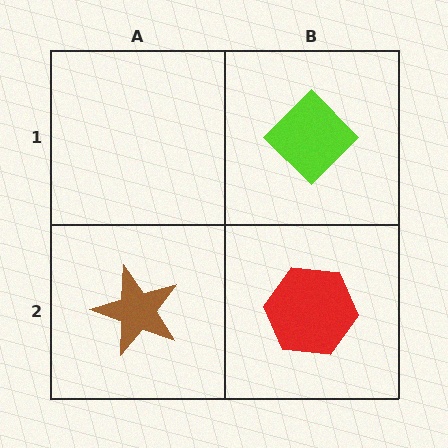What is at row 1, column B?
A lime diamond.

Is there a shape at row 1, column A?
No, that cell is empty.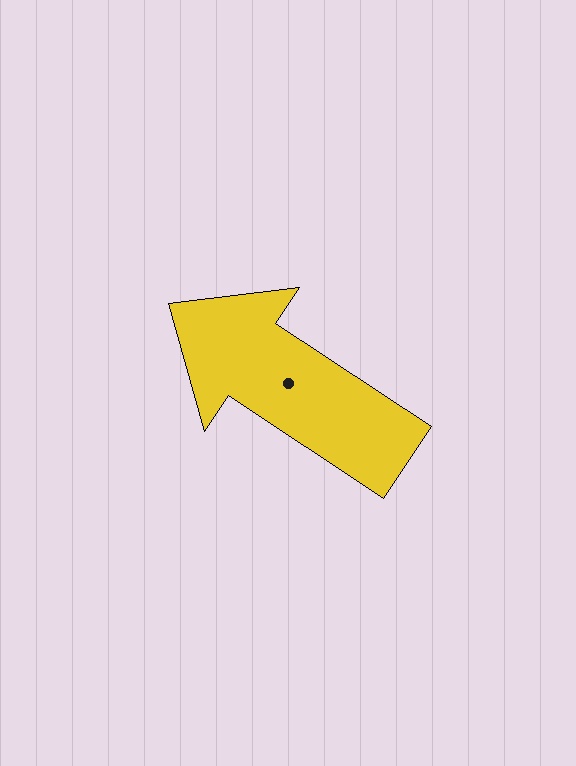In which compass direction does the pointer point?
Northwest.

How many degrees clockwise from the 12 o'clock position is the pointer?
Approximately 304 degrees.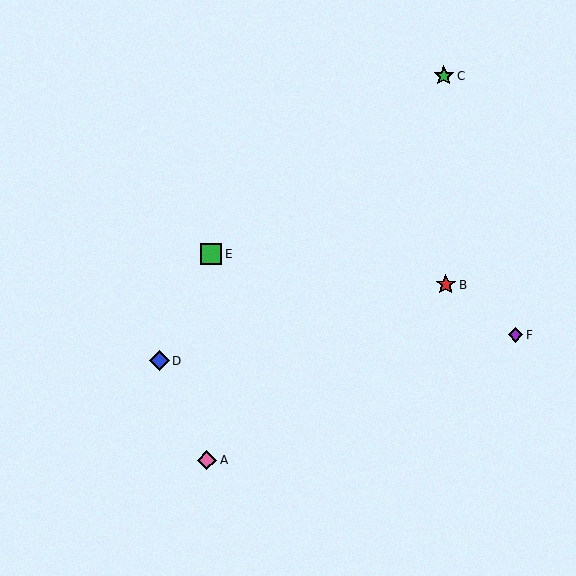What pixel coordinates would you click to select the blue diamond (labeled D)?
Click at (159, 361) to select the blue diamond D.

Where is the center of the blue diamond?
The center of the blue diamond is at (159, 361).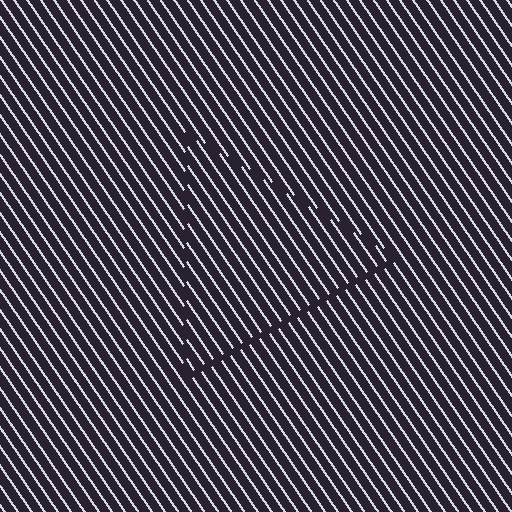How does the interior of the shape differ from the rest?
The interior of the shape contains the same grating, shifted by half a period — the contour is defined by the phase discontinuity where line-ends from the inner and outer gratings abut.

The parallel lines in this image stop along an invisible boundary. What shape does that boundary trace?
An illusory triangle. The interior of the shape contains the same grating, shifted by half a period — the contour is defined by the phase discontinuity where line-ends from the inner and outer gratings abut.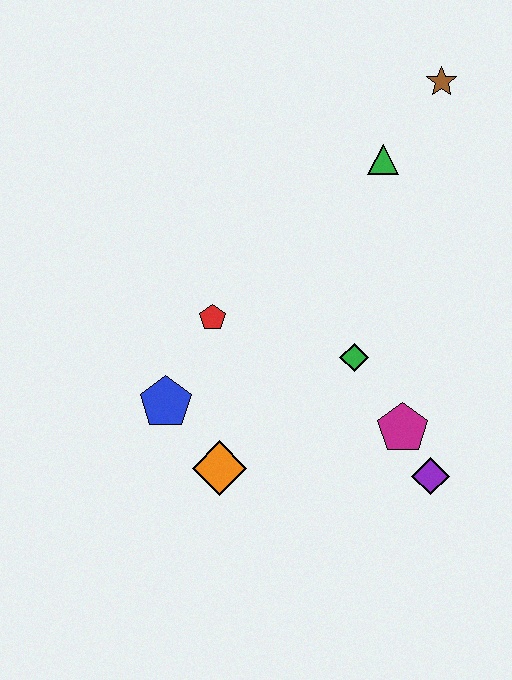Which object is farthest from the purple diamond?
The brown star is farthest from the purple diamond.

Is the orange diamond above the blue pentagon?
No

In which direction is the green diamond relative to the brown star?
The green diamond is below the brown star.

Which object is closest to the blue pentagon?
The orange diamond is closest to the blue pentagon.